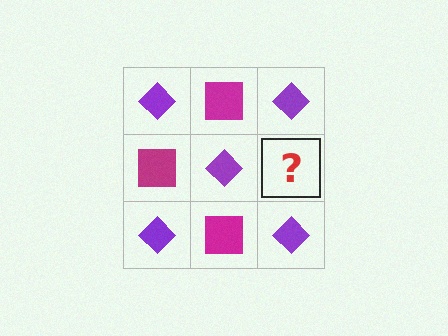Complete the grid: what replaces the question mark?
The question mark should be replaced with a magenta square.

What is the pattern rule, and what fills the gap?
The rule is that it alternates purple diamond and magenta square in a checkerboard pattern. The gap should be filled with a magenta square.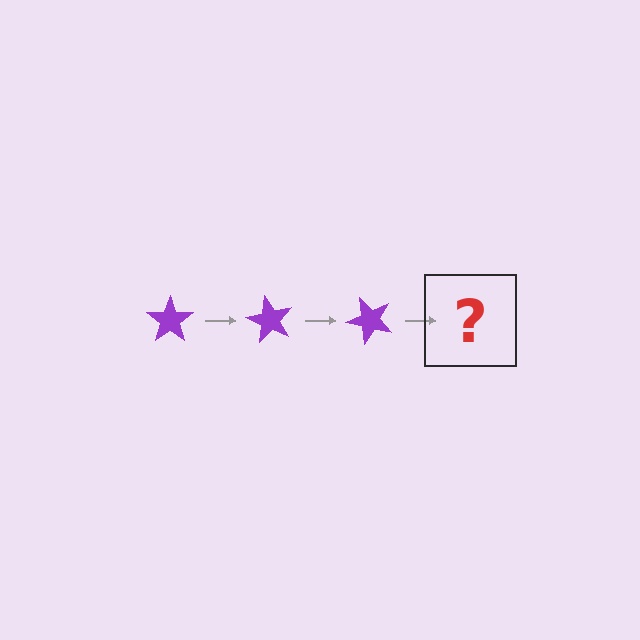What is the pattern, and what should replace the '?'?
The pattern is that the star rotates 60 degrees each step. The '?' should be a purple star rotated 180 degrees.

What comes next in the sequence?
The next element should be a purple star rotated 180 degrees.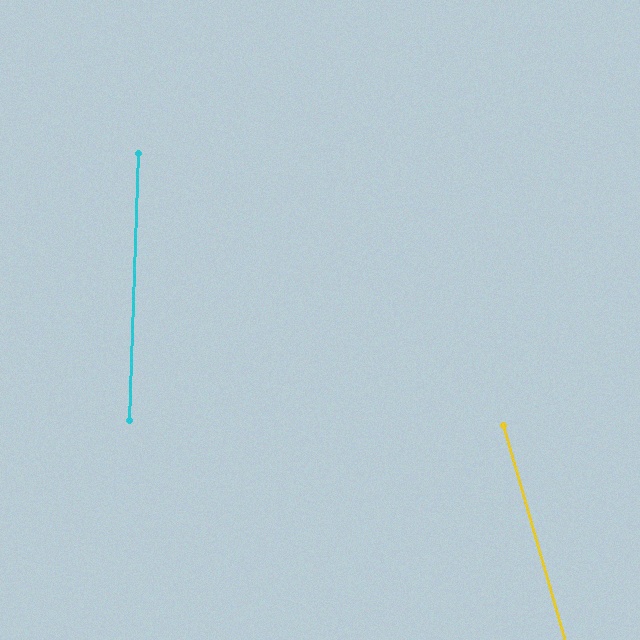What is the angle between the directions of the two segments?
Approximately 18 degrees.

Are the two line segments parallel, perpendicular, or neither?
Neither parallel nor perpendicular — they differ by about 18°.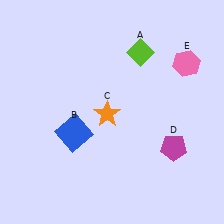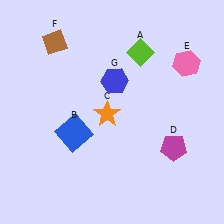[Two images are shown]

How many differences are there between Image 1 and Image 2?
There are 2 differences between the two images.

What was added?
A brown diamond (F), a blue hexagon (G) were added in Image 2.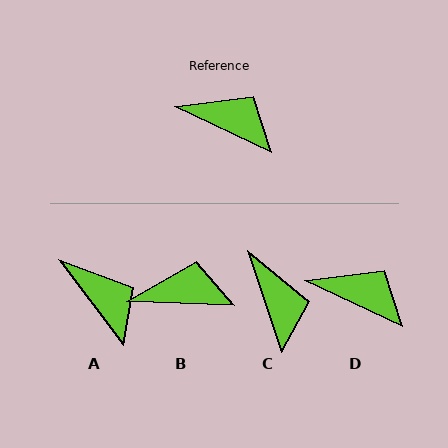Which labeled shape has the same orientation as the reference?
D.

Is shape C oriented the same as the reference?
No, it is off by about 47 degrees.